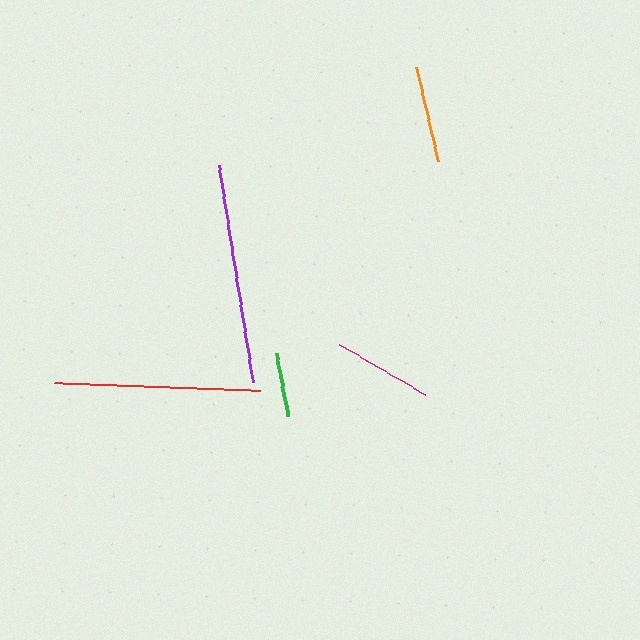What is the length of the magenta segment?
The magenta segment is approximately 100 pixels long.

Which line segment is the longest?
The purple line is the longest at approximately 219 pixels.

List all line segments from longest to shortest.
From longest to shortest: purple, red, magenta, orange, green.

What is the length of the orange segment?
The orange segment is approximately 97 pixels long.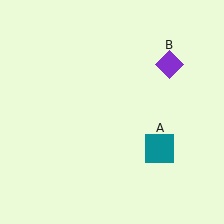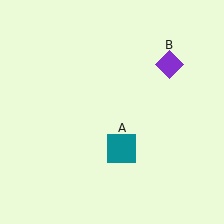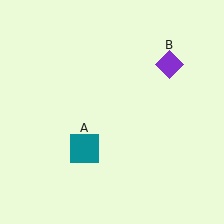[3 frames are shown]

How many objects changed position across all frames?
1 object changed position: teal square (object A).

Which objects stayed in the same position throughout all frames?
Purple diamond (object B) remained stationary.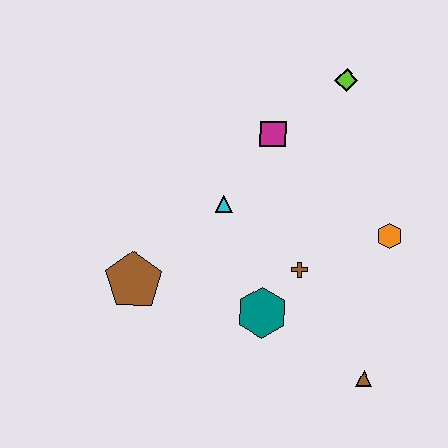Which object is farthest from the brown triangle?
The lime diamond is farthest from the brown triangle.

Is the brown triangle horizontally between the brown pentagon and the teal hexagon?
No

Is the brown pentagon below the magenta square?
Yes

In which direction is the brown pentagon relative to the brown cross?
The brown pentagon is to the left of the brown cross.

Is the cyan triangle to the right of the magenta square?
No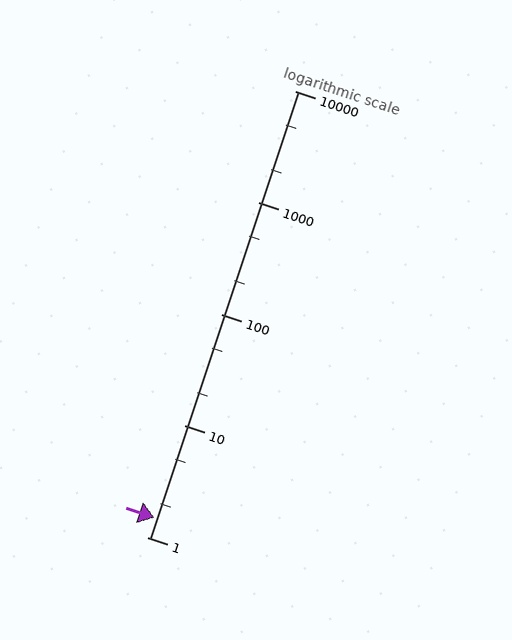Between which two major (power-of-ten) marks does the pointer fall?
The pointer is between 1 and 10.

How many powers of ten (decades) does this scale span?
The scale spans 4 decades, from 1 to 10000.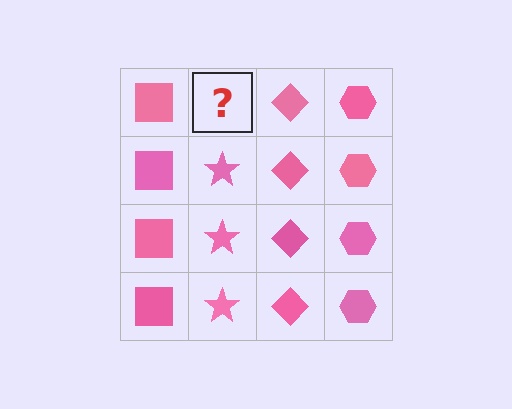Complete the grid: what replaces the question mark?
The question mark should be replaced with a pink star.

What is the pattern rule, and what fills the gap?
The rule is that each column has a consistent shape. The gap should be filled with a pink star.